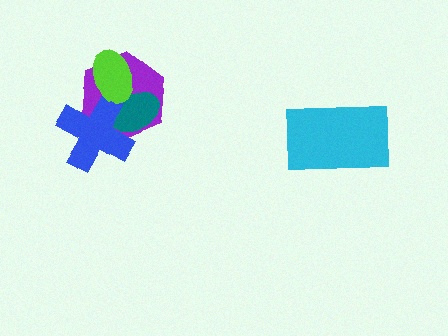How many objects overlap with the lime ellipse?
3 objects overlap with the lime ellipse.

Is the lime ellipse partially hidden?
No, no other shape covers it.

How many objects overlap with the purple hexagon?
3 objects overlap with the purple hexagon.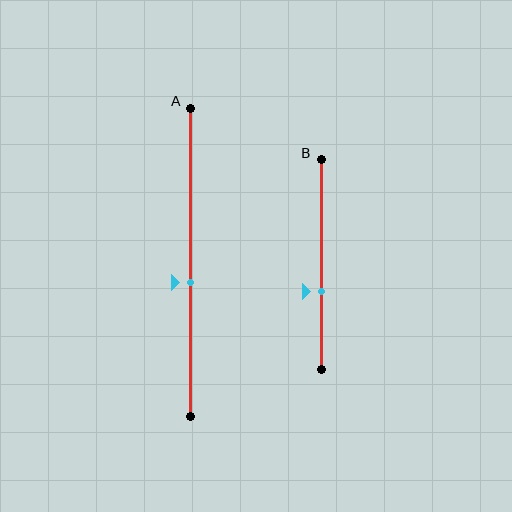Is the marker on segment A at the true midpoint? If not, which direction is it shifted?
No, the marker on segment A is shifted downward by about 7% of the segment length.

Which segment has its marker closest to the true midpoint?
Segment A has its marker closest to the true midpoint.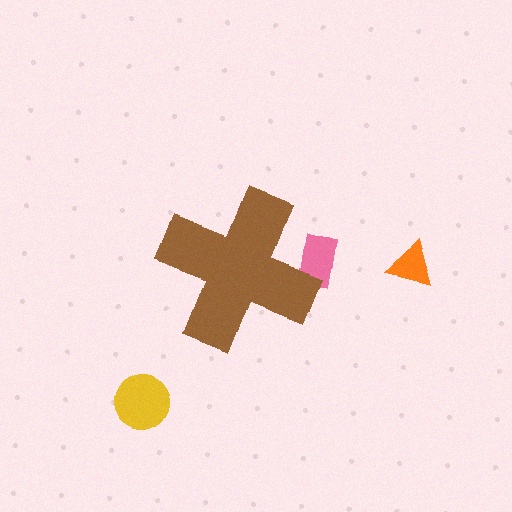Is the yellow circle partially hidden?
No, the yellow circle is fully visible.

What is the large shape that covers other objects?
A brown cross.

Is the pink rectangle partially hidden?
Yes, the pink rectangle is partially hidden behind the brown cross.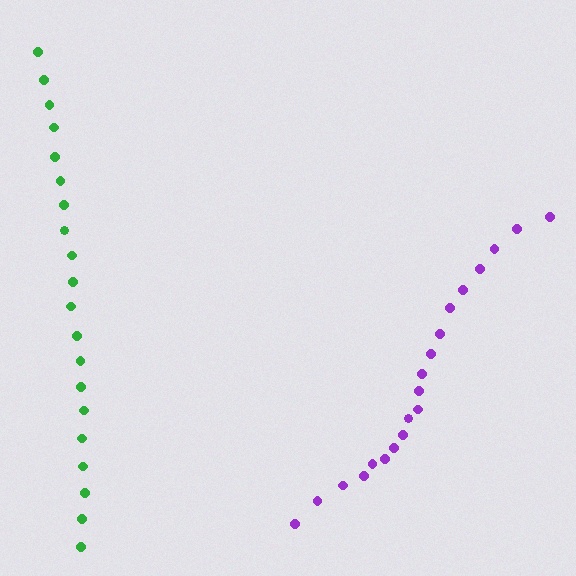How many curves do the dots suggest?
There are 2 distinct paths.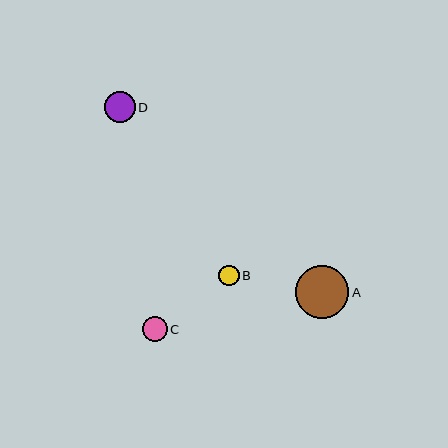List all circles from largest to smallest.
From largest to smallest: A, D, C, B.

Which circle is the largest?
Circle A is the largest with a size of approximately 53 pixels.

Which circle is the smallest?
Circle B is the smallest with a size of approximately 20 pixels.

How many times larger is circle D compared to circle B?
Circle D is approximately 1.5 times the size of circle B.